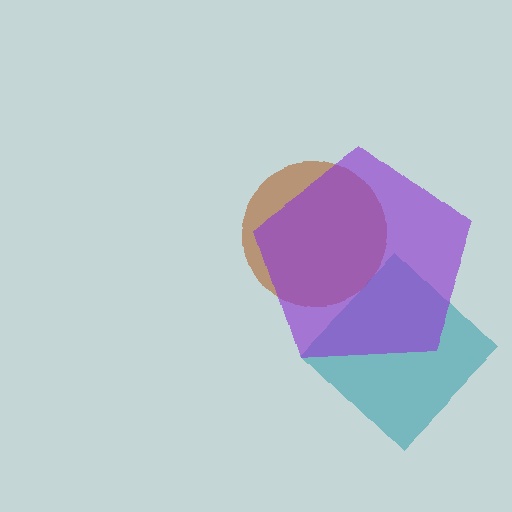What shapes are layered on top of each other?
The layered shapes are: a brown circle, a teal diamond, a purple pentagon.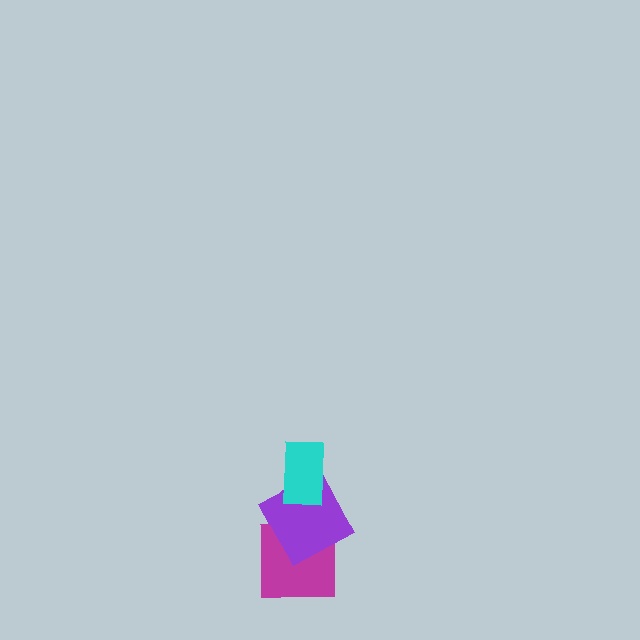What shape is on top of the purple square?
The cyan rectangle is on top of the purple square.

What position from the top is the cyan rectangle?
The cyan rectangle is 1st from the top.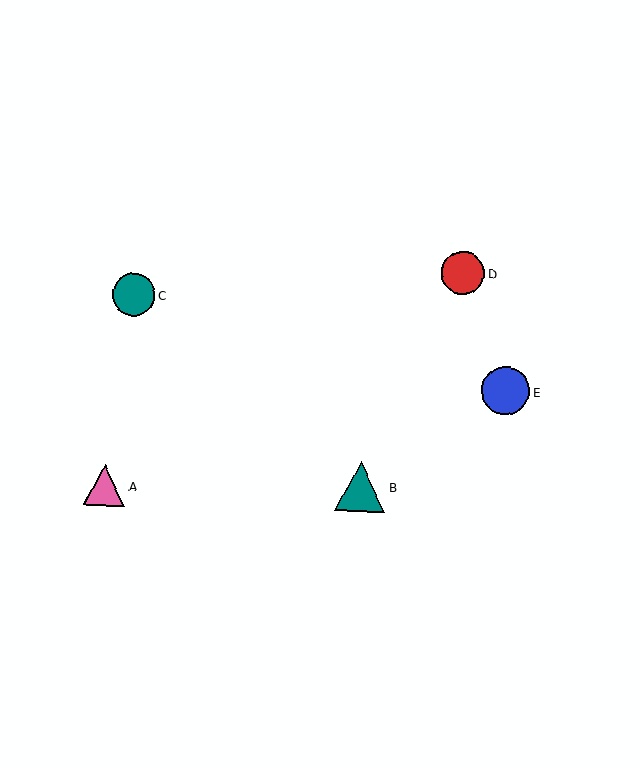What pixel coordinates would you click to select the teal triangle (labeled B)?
Click at (360, 486) to select the teal triangle B.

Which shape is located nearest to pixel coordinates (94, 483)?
The pink triangle (labeled A) at (105, 485) is nearest to that location.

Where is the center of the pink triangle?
The center of the pink triangle is at (105, 485).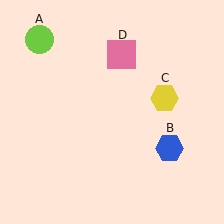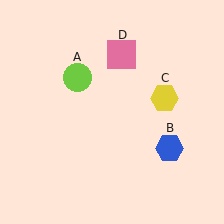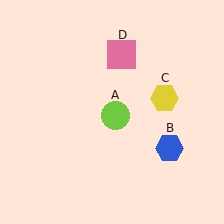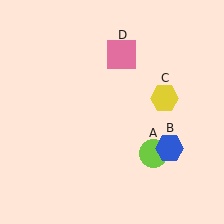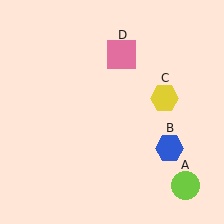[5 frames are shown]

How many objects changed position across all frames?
1 object changed position: lime circle (object A).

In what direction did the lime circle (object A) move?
The lime circle (object A) moved down and to the right.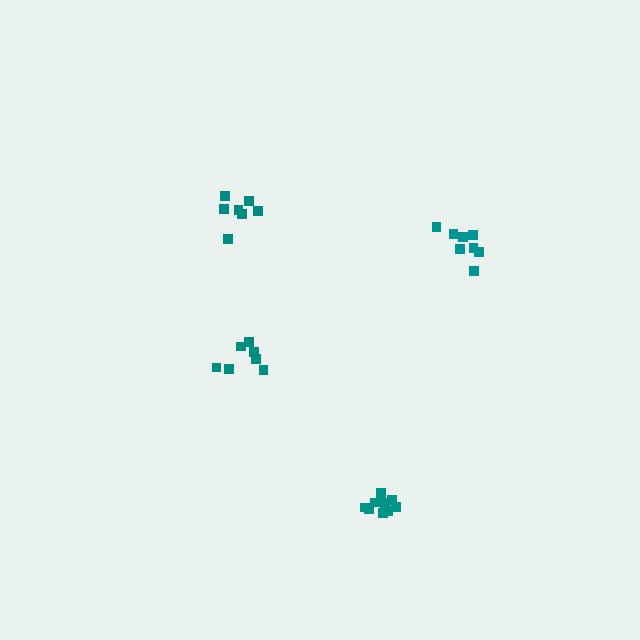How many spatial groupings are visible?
There are 4 spatial groupings.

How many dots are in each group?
Group 1: 7 dots, Group 2: 8 dots, Group 3: 9 dots, Group 4: 7 dots (31 total).